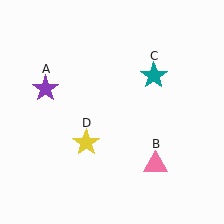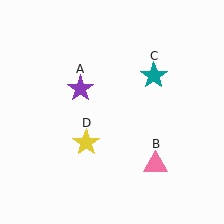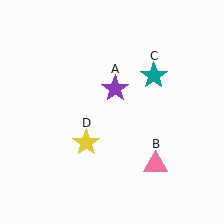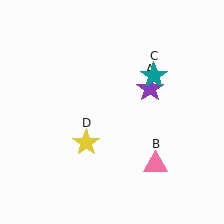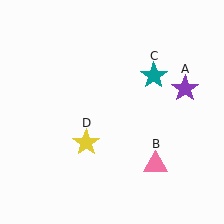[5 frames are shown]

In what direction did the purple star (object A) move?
The purple star (object A) moved right.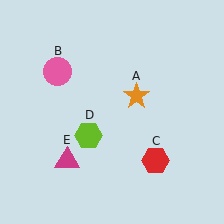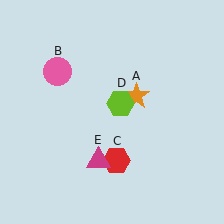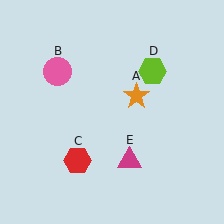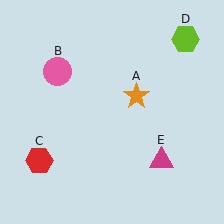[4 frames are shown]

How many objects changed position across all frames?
3 objects changed position: red hexagon (object C), lime hexagon (object D), magenta triangle (object E).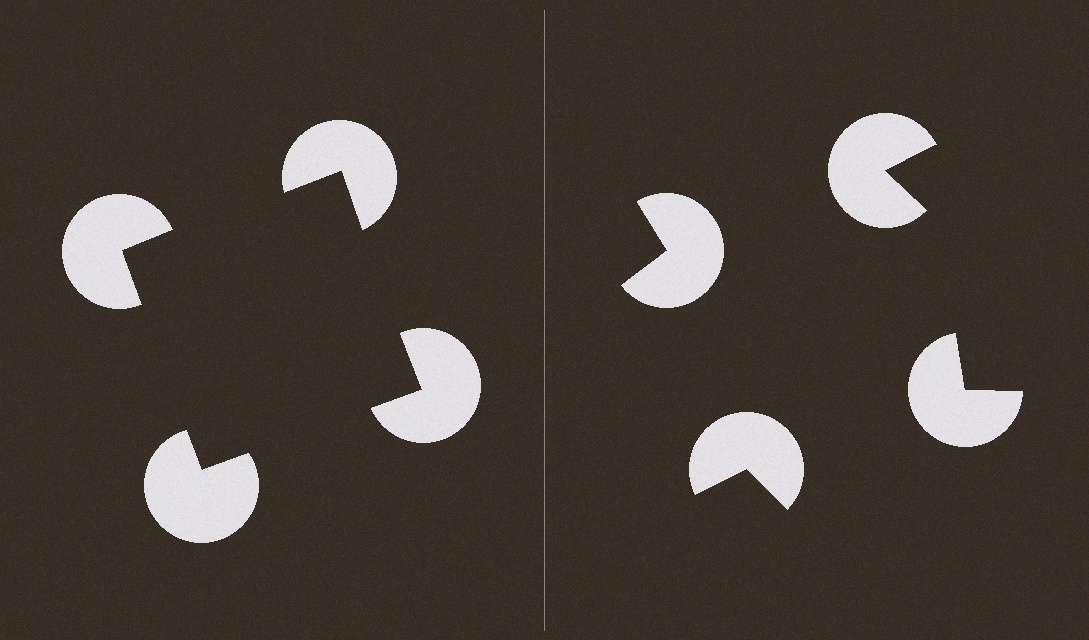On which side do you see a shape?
An illusory square appears on the left side. On the right side the wedge cuts are rotated, so no coherent shape forms.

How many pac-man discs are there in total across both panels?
8 — 4 on each side.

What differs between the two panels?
The pac-man discs are positioned identically on both sides; only the wedge orientations differ. On the left they align to a square; on the right they are misaligned.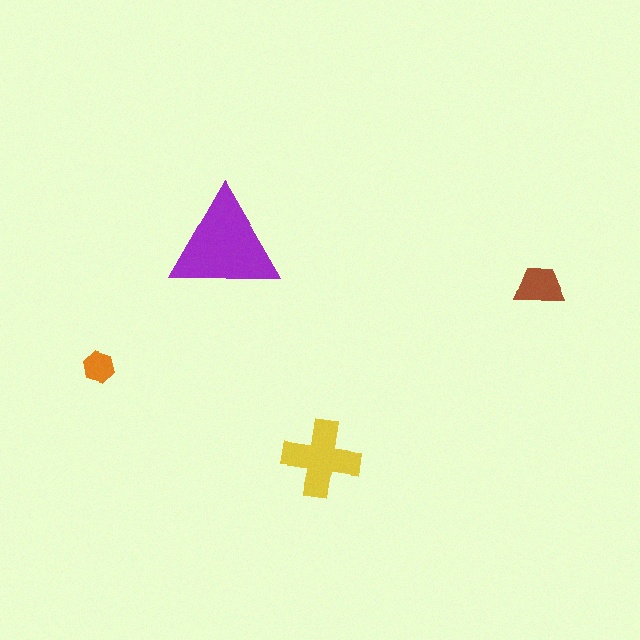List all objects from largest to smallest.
The purple triangle, the yellow cross, the brown trapezoid, the orange hexagon.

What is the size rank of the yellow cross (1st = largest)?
2nd.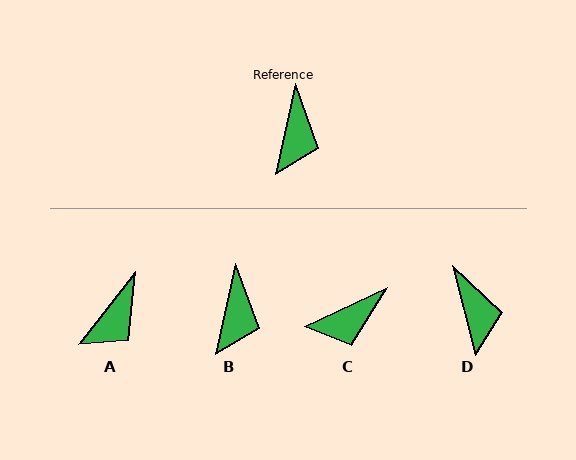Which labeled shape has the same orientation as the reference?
B.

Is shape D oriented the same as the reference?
No, it is off by about 27 degrees.